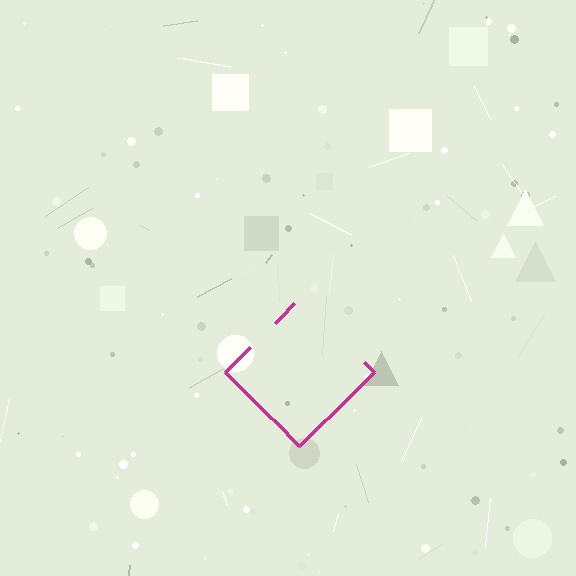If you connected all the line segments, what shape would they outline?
They would outline a diamond.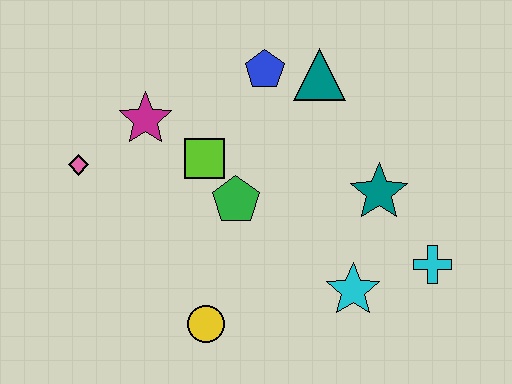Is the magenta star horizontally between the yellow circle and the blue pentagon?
No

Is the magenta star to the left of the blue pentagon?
Yes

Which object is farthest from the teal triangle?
The yellow circle is farthest from the teal triangle.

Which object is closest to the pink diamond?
The magenta star is closest to the pink diamond.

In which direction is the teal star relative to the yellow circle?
The teal star is to the right of the yellow circle.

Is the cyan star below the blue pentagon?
Yes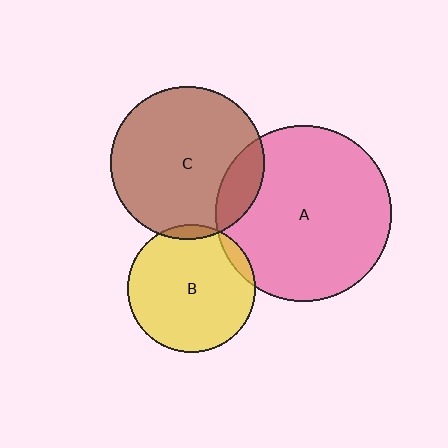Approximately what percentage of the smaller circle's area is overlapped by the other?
Approximately 5%.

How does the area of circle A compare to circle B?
Approximately 1.9 times.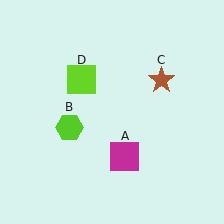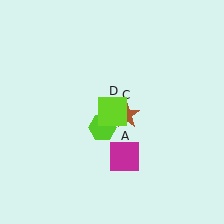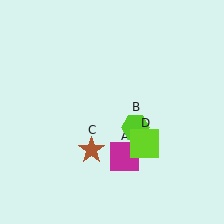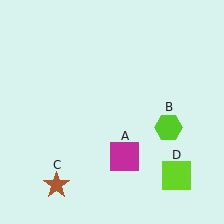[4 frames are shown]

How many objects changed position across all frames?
3 objects changed position: lime hexagon (object B), brown star (object C), lime square (object D).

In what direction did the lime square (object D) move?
The lime square (object D) moved down and to the right.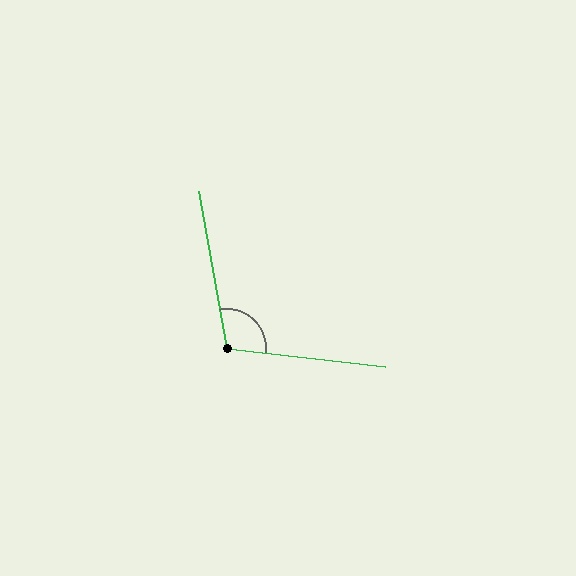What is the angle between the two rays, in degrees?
Approximately 107 degrees.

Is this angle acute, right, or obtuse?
It is obtuse.